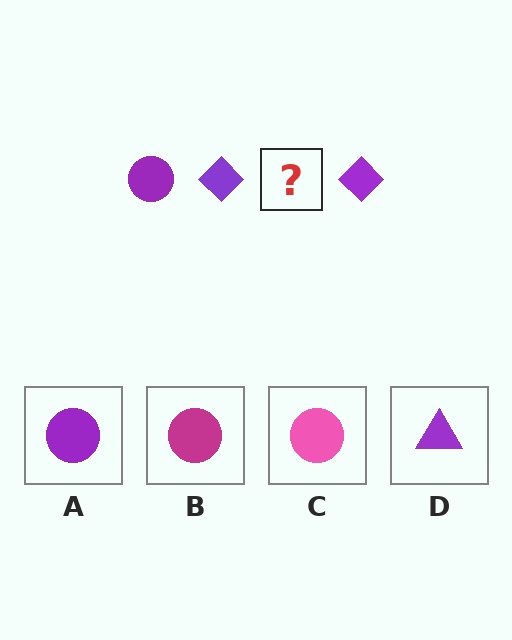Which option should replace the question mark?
Option A.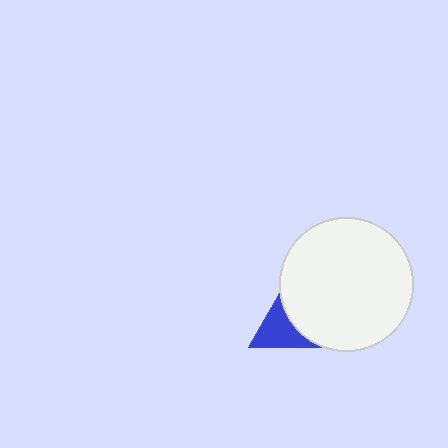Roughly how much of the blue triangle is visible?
About half of it is visible (roughly 48%).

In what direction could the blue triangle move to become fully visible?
The blue triangle could move left. That would shift it out from behind the white circle entirely.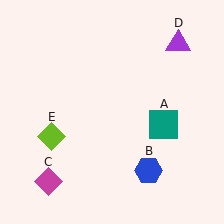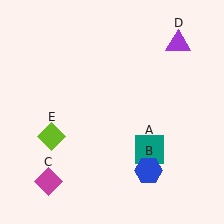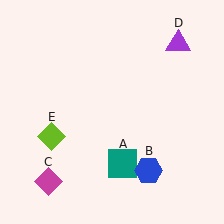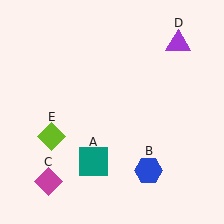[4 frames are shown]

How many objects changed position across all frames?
1 object changed position: teal square (object A).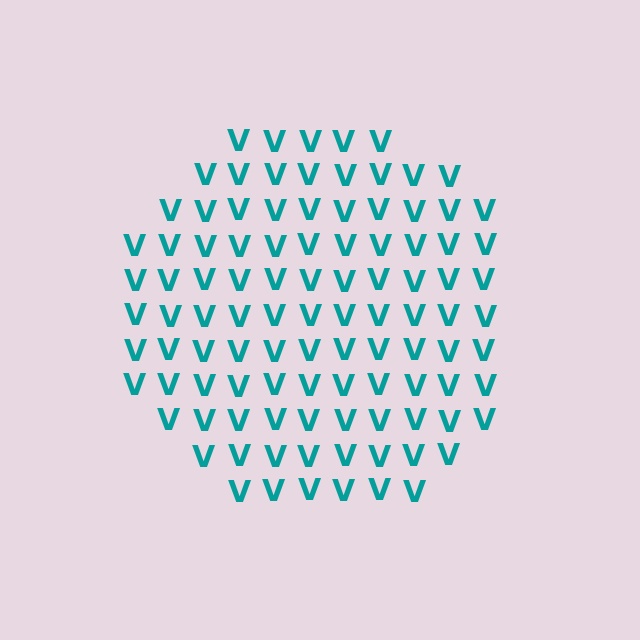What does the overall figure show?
The overall figure shows a circle.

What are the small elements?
The small elements are letter V's.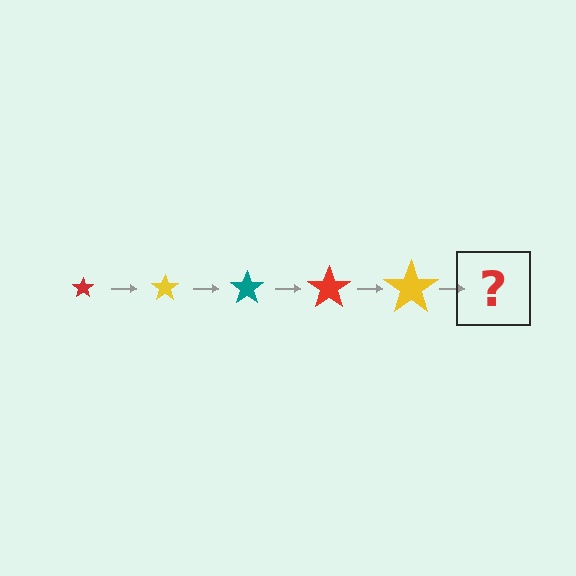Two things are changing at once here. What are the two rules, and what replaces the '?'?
The two rules are that the star grows larger each step and the color cycles through red, yellow, and teal. The '?' should be a teal star, larger than the previous one.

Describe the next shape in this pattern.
It should be a teal star, larger than the previous one.